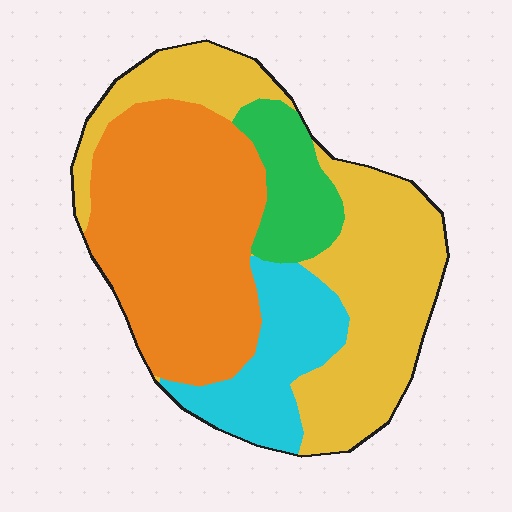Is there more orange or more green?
Orange.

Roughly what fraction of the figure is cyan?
Cyan takes up about one sixth (1/6) of the figure.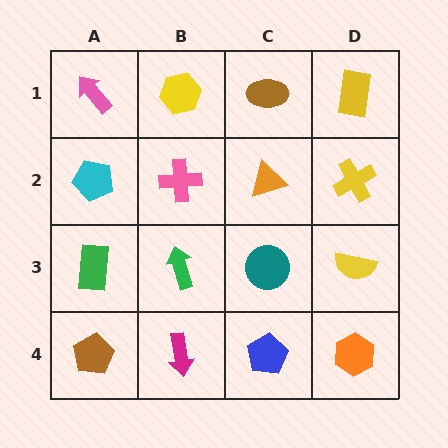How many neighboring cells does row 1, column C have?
3.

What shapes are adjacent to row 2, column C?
A brown ellipse (row 1, column C), a teal circle (row 3, column C), a pink cross (row 2, column B), a yellow cross (row 2, column D).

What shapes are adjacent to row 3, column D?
A yellow cross (row 2, column D), an orange hexagon (row 4, column D), a teal circle (row 3, column C).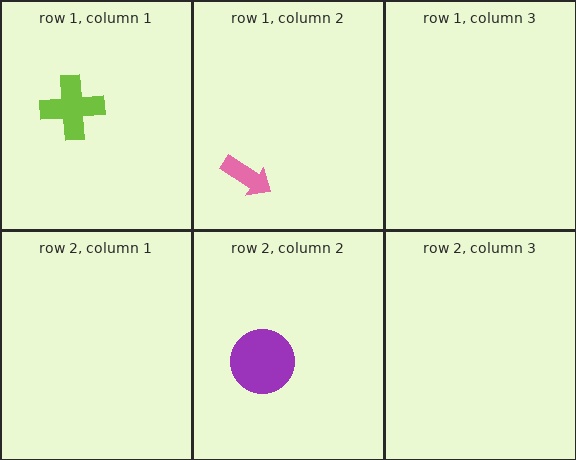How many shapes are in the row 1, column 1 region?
1.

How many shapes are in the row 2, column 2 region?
1.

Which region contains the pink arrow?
The row 1, column 2 region.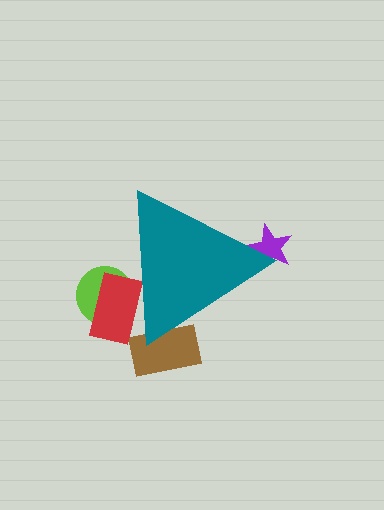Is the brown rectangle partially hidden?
Yes, the brown rectangle is partially hidden behind the teal triangle.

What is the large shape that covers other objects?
A teal triangle.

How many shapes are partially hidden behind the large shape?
4 shapes are partially hidden.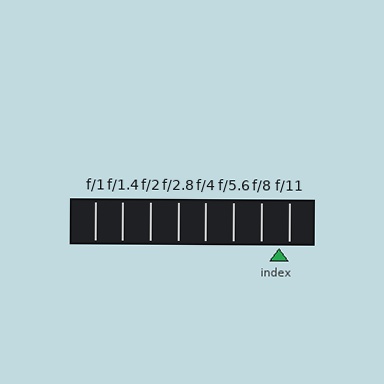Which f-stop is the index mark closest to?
The index mark is closest to f/11.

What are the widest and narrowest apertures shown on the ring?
The widest aperture shown is f/1 and the narrowest is f/11.